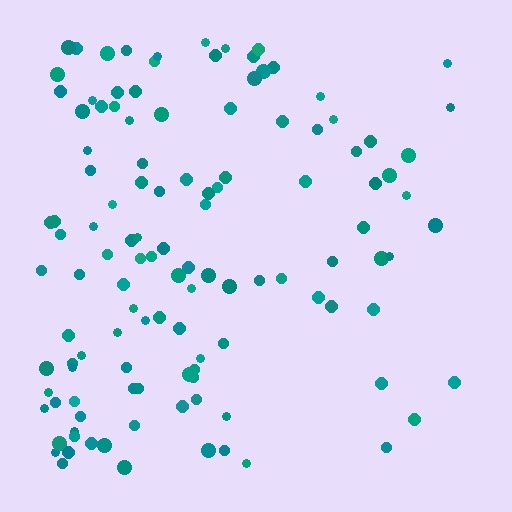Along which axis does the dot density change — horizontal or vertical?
Horizontal.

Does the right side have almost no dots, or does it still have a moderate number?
Still a moderate number, just noticeably fewer than the left.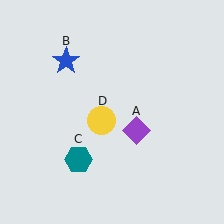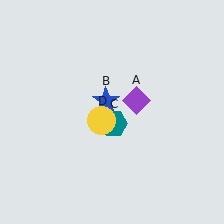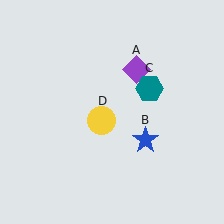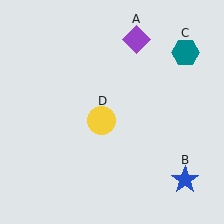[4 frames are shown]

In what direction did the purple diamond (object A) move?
The purple diamond (object A) moved up.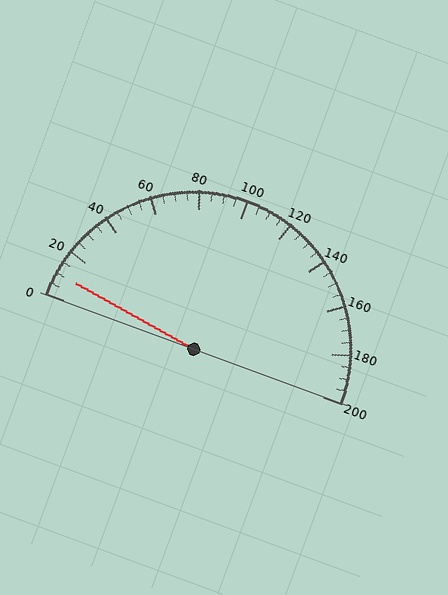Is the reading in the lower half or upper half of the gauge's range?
The reading is in the lower half of the range (0 to 200).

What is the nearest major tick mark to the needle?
The nearest major tick mark is 0.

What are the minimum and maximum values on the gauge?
The gauge ranges from 0 to 200.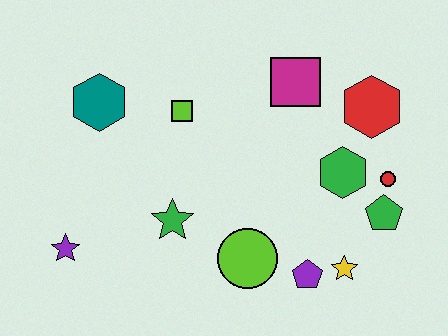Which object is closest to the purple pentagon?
The yellow star is closest to the purple pentagon.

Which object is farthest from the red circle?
The purple star is farthest from the red circle.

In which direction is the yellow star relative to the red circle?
The yellow star is below the red circle.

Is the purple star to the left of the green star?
Yes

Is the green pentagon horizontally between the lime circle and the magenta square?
No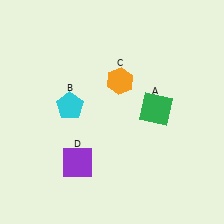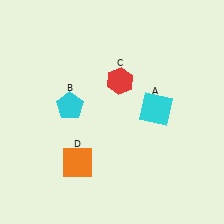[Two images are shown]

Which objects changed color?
A changed from green to cyan. C changed from orange to red. D changed from purple to orange.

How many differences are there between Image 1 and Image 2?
There are 3 differences between the two images.